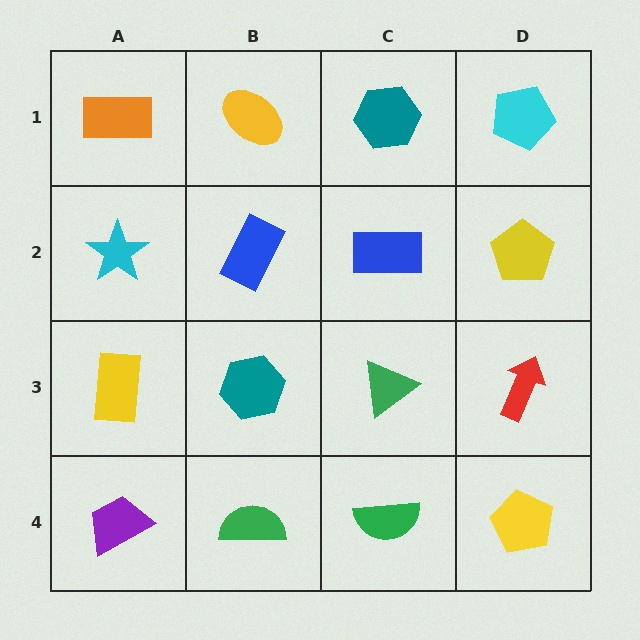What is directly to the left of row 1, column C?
A yellow ellipse.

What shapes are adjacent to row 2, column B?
A yellow ellipse (row 1, column B), a teal hexagon (row 3, column B), a cyan star (row 2, column A), a blue rectangle (row 2, column C).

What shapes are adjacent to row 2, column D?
A cyan pentagon (row 1, column D), a red arrow (row 3, column D), a blue rectangle (row 2, column C).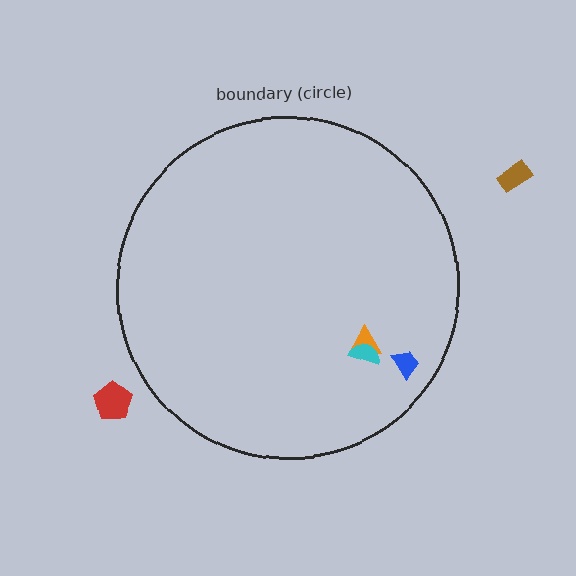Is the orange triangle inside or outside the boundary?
Inside.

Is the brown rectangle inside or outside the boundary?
Outside.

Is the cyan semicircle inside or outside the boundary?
Inside.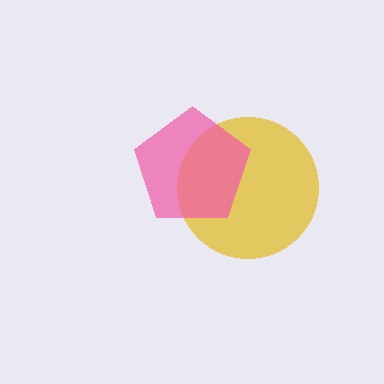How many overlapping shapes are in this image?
There are 2 overlapping shapes in the image.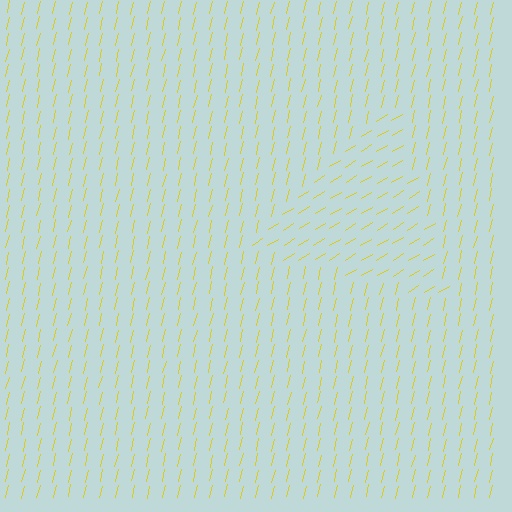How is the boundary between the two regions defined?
The boundary is defined purely by a change in line orientation (approximately 45 degrees difference). All lines are the same color and thickness.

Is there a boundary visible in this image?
Yes, there is a texture boundary formed by a change in line orientation.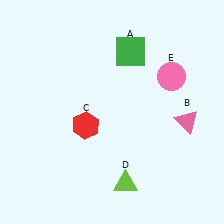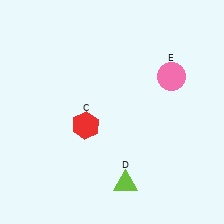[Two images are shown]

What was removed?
The pink triangle (B), the green square (A) were removed in Image 2.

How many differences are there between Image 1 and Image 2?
There are 2 differences between the two images.